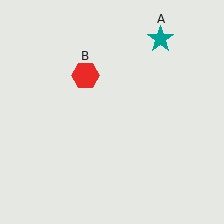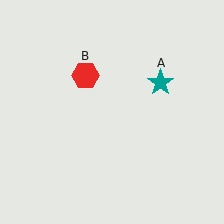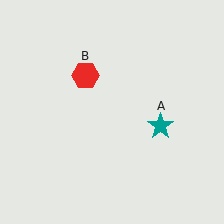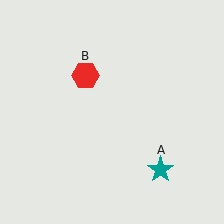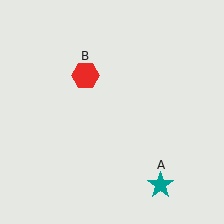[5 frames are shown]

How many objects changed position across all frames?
1 object changed position: teal star (object A).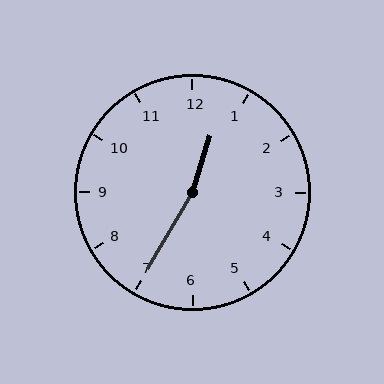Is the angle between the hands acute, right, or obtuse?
It is obtuse.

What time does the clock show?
12:35.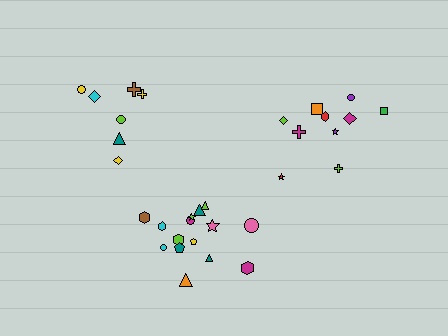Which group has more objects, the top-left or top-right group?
The top-right group.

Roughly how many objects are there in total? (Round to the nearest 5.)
Roughly 30 objects in total.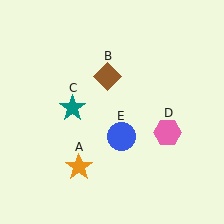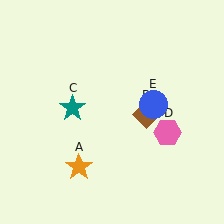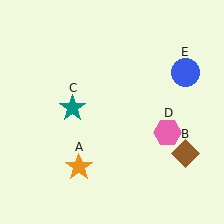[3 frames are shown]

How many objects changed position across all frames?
2 objects changed position: brown diamond (object B), blue circle (object E).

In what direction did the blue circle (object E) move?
The blue circle (object E) moved up and to the right.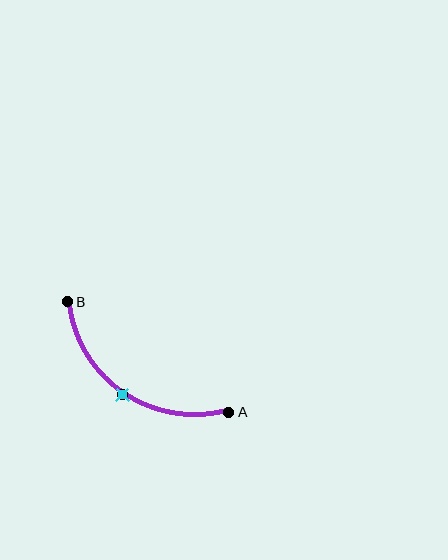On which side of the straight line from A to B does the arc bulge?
The arc bulges below and to the left of the straight line connecting A and B.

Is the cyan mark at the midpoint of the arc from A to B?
Yes. The cyan mark lies on the arc at equal arc-length from both A and B — it is the arc midpoint.